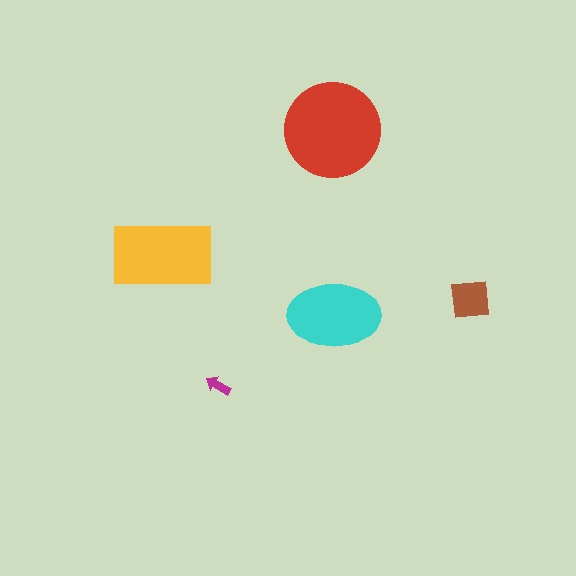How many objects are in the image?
There are 5 objects in the image.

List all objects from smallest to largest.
The magenta arrow, the brown square, the cyan ellipse, the yellow rectangle, the red circle.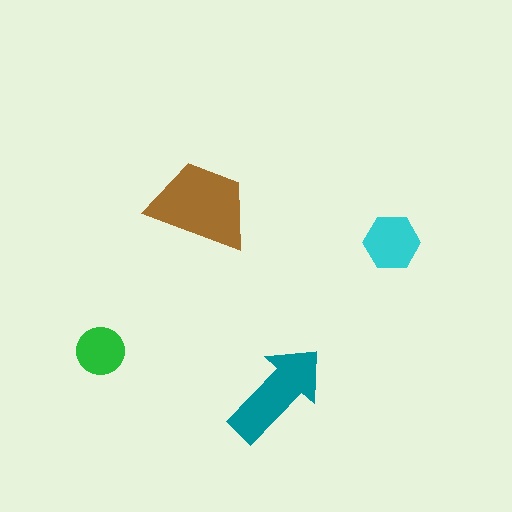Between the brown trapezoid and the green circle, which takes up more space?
The brown trapezoid.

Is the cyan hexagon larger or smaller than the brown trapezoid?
Smaller.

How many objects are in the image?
There are 4 objects in the image.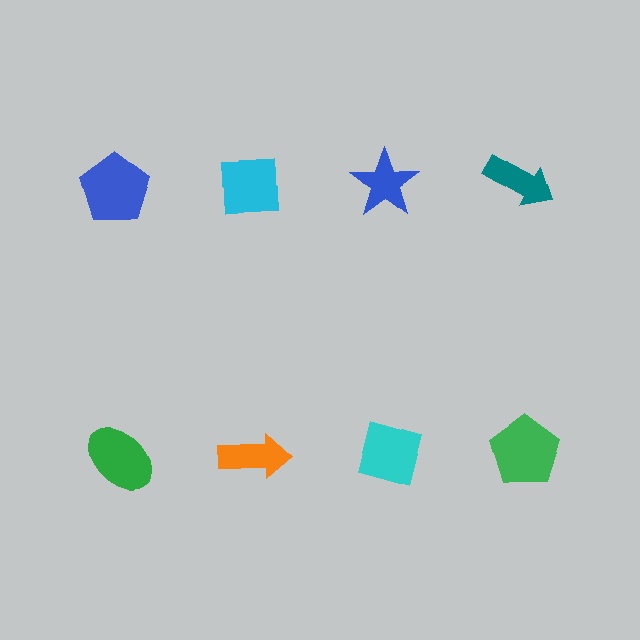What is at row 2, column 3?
A cyan diamond.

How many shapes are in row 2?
4 shapes.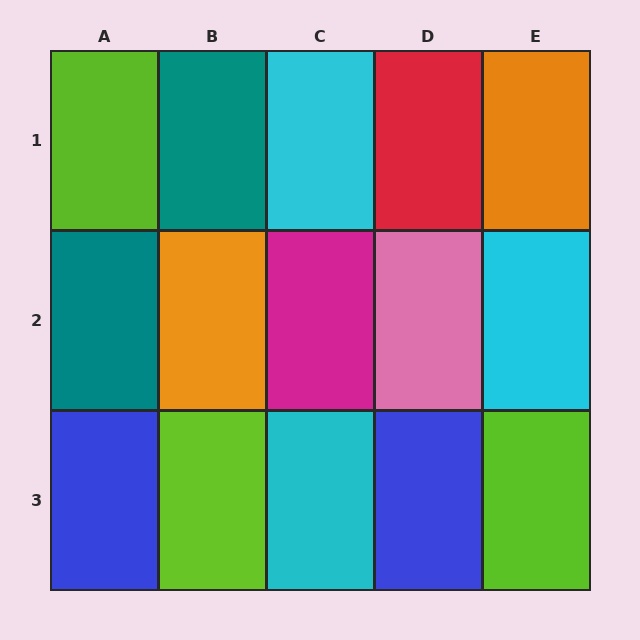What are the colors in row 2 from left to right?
Teal, orange, magenta, pink, cyan.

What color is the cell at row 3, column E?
Lime.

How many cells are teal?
2 cells are teal.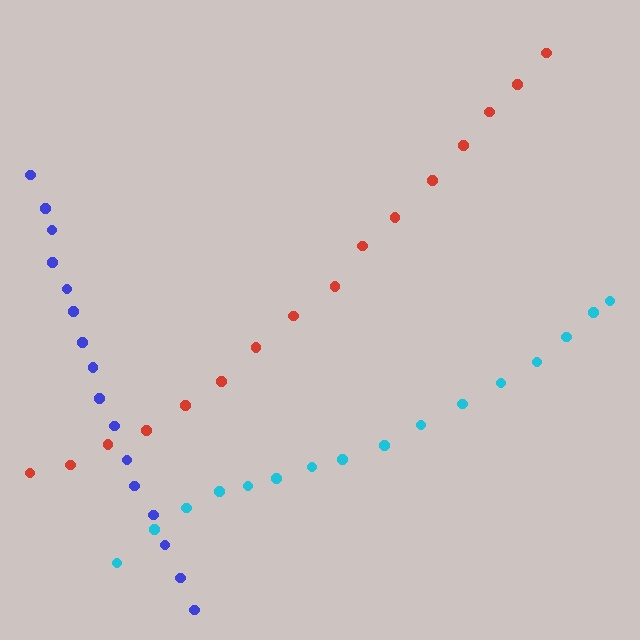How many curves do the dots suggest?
There are 3 distinct paths.